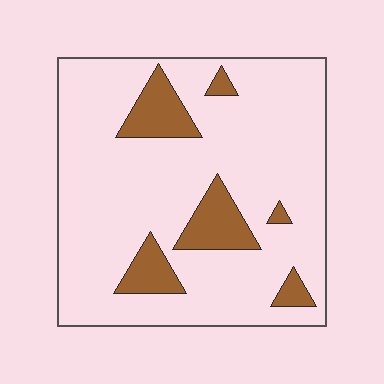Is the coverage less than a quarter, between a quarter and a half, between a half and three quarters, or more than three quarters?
Less than a quarter.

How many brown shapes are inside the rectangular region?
6.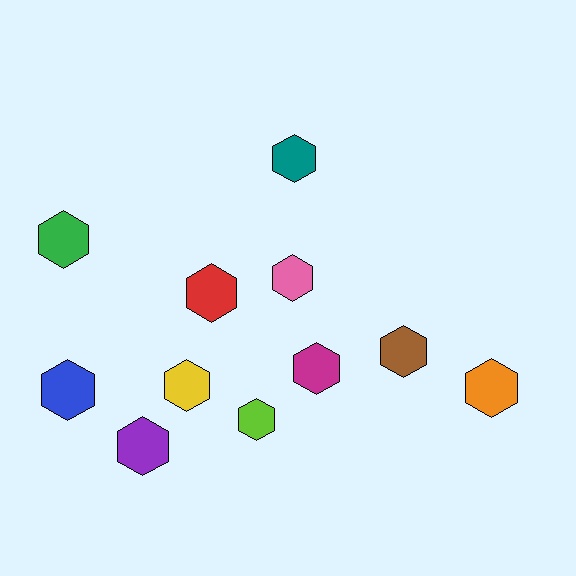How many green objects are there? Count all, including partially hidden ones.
There is 1 green object.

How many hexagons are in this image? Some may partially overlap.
There are 11 hexagons.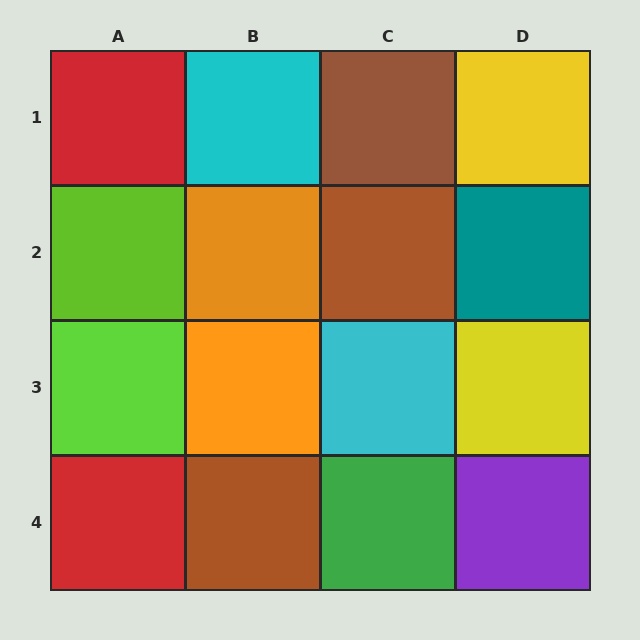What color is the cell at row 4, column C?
Green.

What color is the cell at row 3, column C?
Cyan.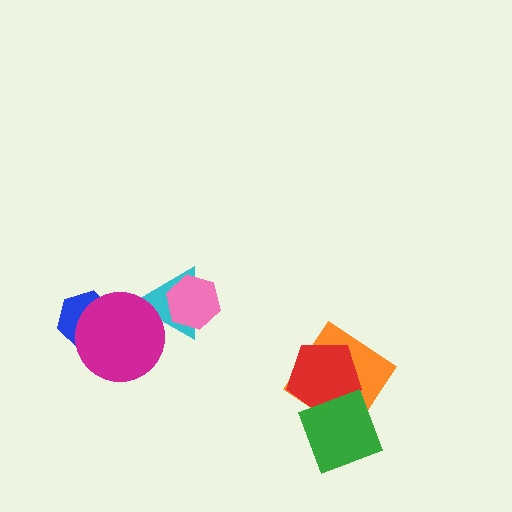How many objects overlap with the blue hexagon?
1 object overlaps with the blue hexagon.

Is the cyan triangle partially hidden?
Yes, it is partially covered by another shape.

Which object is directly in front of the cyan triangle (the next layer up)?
The magenta circle is directly in front of the cyan triangle.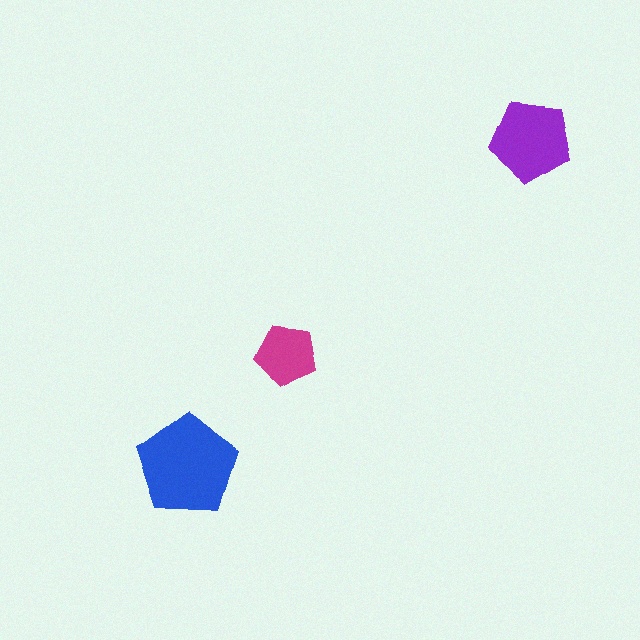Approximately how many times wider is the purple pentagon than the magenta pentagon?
About 1.5 times wider.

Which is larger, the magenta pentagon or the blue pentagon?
The blue one.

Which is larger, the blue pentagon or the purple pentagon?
The blue one.